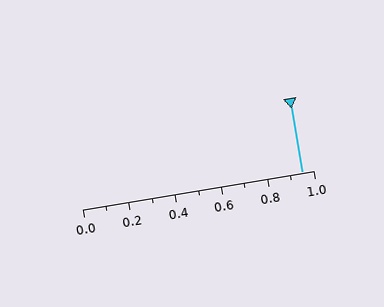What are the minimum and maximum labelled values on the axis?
The axis runs from 0.0 to 1.0.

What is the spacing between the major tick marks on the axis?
The major ticks are spaced 0.2 apart.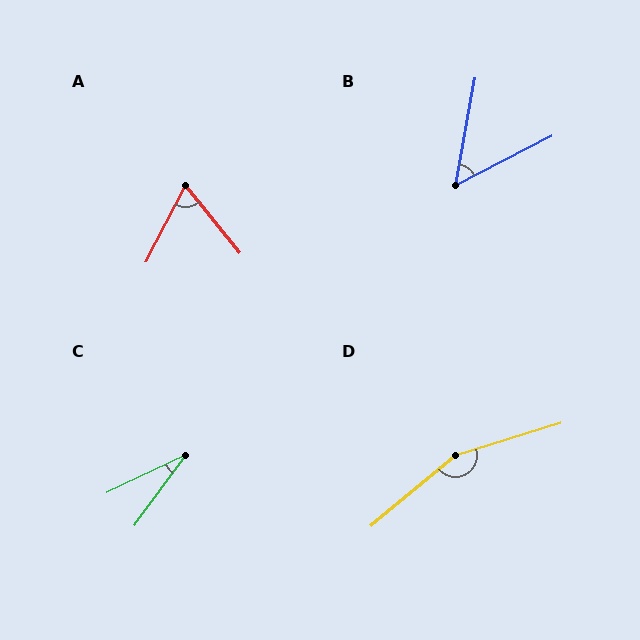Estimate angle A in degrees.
Approximately 66 degrees.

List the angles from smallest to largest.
C (28°), B (53°), A (66°), D (157°).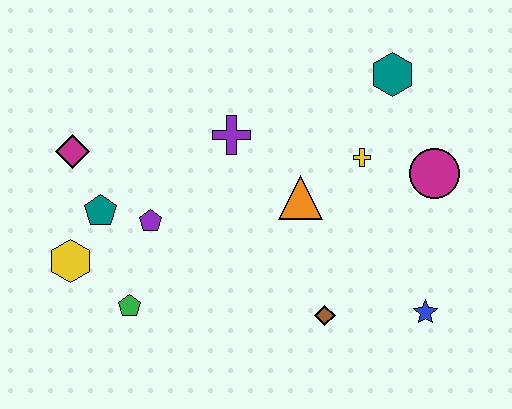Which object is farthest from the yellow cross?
The yellow hexagon is farthest from the yellow cross.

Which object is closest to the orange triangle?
The yellow cross is closest to the orange triangle.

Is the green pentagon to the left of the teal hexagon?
Yes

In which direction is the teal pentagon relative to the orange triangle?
The teal pentagon is to the left of the orange triangle.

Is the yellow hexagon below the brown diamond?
No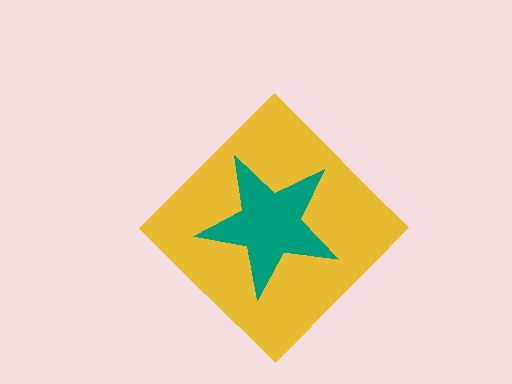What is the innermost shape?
The teal star.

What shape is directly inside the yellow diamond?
The teal star.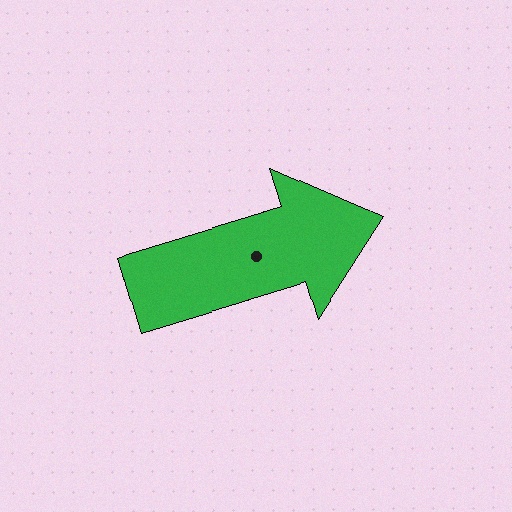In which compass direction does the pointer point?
East.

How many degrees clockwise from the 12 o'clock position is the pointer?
Approximately 73 degrees.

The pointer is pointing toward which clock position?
Roughly 2 o'clock.